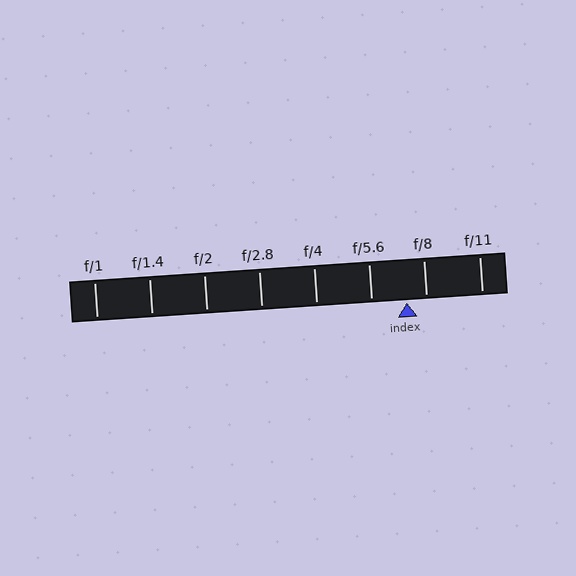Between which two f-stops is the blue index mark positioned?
The index mark is between f/5.6 and f/8.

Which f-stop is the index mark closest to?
The index mark is closest to f/8.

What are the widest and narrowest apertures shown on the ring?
The widest aperture shown is f/1 and the narrowest is f/11.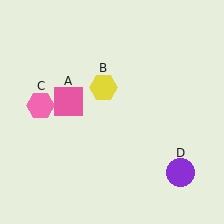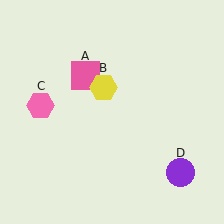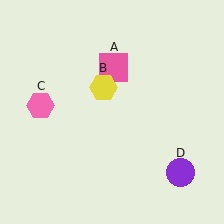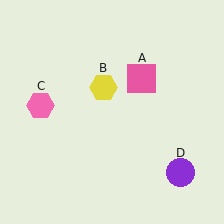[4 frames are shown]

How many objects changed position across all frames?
1 object changed position: pink square (object A).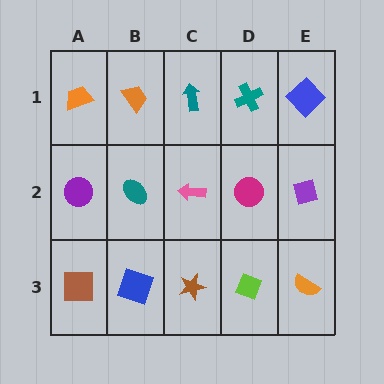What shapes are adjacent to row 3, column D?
A magenta circle (row 2, column D), a brown star (row 3, column C), an orange semicircle (row 3, column E).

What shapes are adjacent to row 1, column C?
A pink arrow (row 2, column C), an orange trapezoid (row 1, column B), a teal cross (row 1, column D).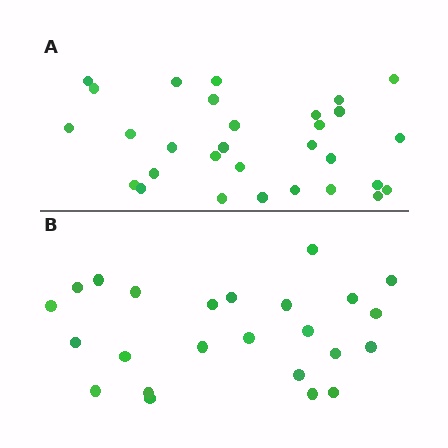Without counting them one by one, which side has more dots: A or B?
Region A (the top region) has more dots.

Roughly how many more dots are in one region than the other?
Region A has about 6 more dots than region B.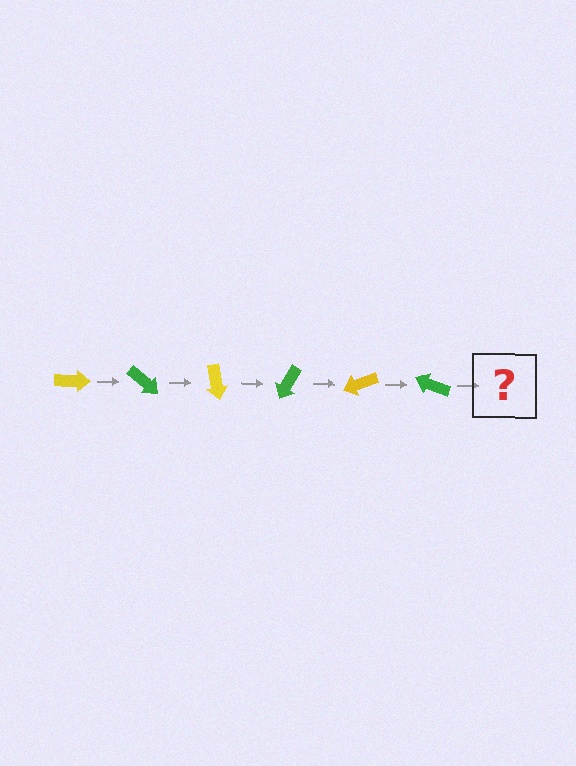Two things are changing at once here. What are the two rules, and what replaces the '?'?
The two rules are that it rotates 40 degrees each step and the color cycles through yellow and green. The '?' should be a yellow arrow, rotated 240 degrees from the start.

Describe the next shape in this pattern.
It should be a yellow arrow, rotated 240 degrees from the start.